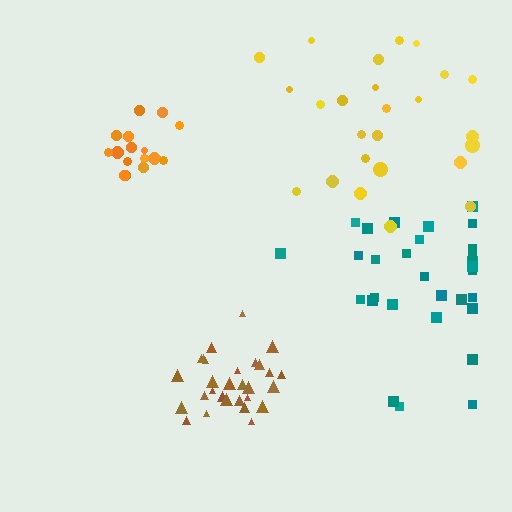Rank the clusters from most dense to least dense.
brown, orange, teal, yellow.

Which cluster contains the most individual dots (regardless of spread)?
Teal (31).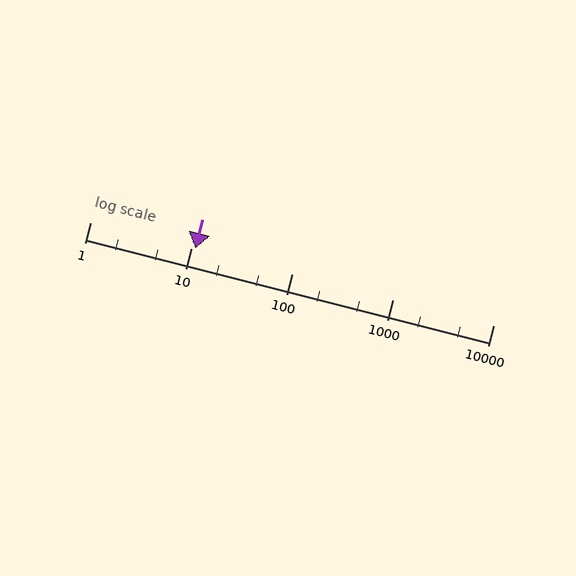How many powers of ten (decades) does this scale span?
The scale spans 4 decades, from 1 to 10000.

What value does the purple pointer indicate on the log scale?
The pointer indicates approximately 11.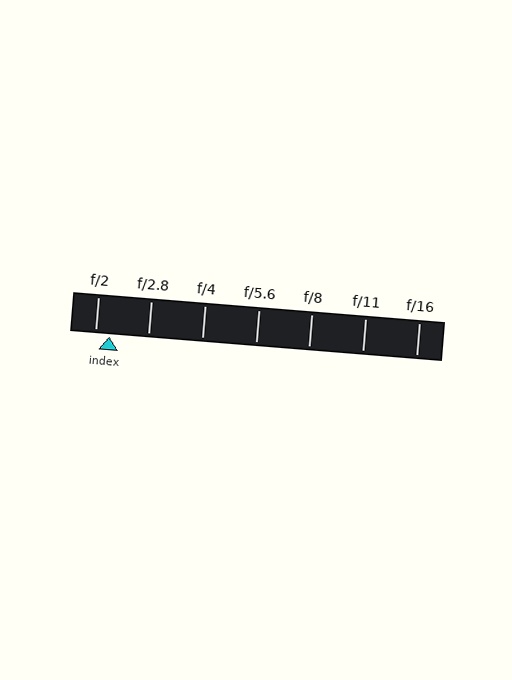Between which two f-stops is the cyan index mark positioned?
The index mark is between f/2 and f/2.8.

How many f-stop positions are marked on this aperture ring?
There are 7 f-stop positions marked.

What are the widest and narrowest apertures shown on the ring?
The widest aperture shown is f/2 and the narrowest is f/16.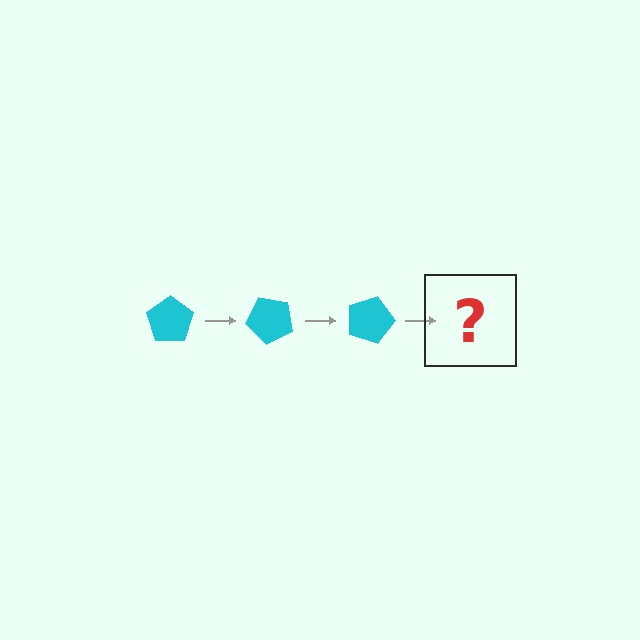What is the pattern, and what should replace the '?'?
The pattern is that the pentagon rotates 45 degrees each step. The '?' should be a cyan pentagon rotated 135 degrees.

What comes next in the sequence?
The next element should be a cyan pentagon rotated 135 degrees.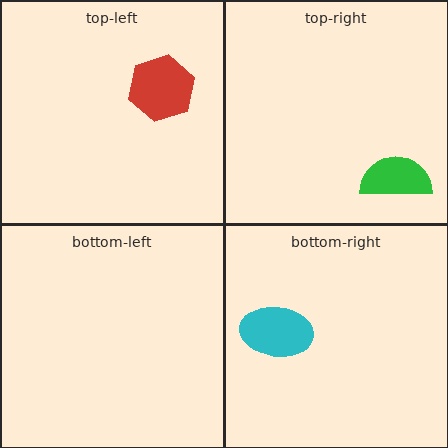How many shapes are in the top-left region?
1.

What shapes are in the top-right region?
The green semicircle.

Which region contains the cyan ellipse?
The bottom-right region.